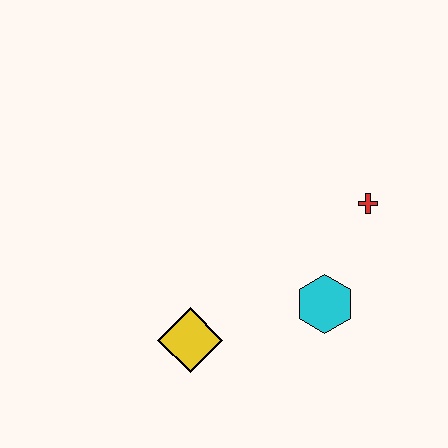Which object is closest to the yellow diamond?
The cyan hexagon is closest to the yellow diamond.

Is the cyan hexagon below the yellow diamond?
No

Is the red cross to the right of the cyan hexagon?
Yes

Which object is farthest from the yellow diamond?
The red cross is farthest from the yellow diamond.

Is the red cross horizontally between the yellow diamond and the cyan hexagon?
No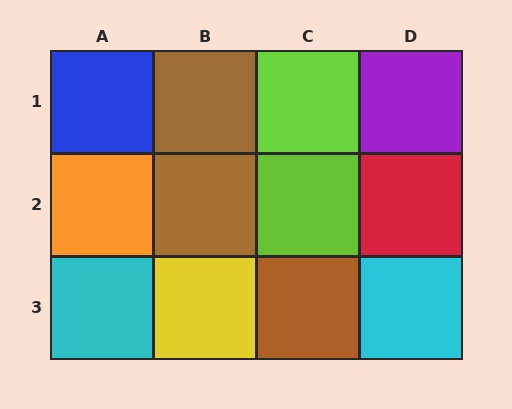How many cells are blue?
1 cell is blue.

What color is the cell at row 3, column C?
Brown.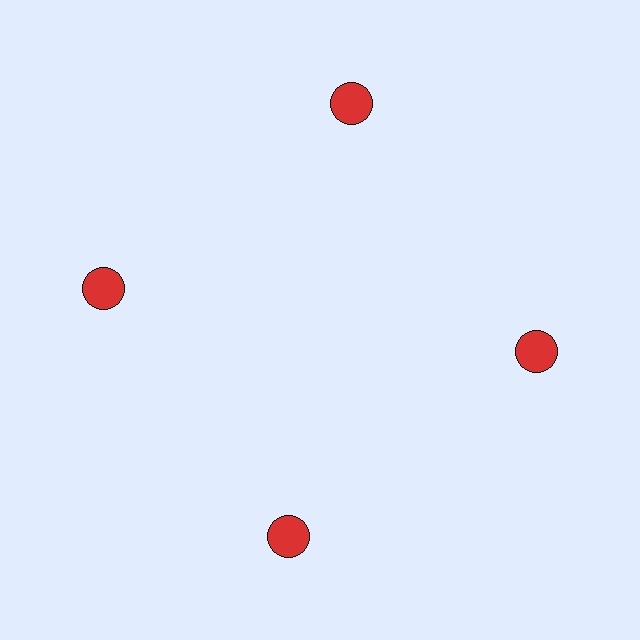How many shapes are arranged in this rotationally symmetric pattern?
There are 4 shapes, arranged in 4 groups of 1.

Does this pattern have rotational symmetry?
Yes, this pattern has 4-fold rotational symmetry. It looks the same after rotating 90 degrees around the center.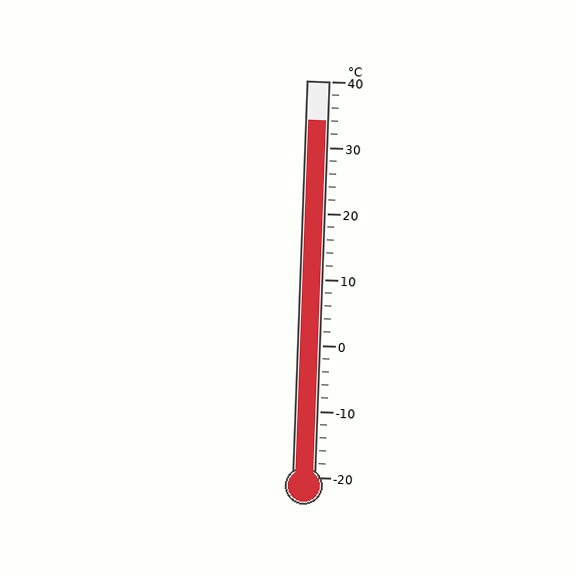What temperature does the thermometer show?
The thermometer shows approximately 34°C.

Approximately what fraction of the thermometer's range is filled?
The thermometer is filled to approximately 90% of its range.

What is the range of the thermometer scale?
The thermometer scale ranges from -20°C to 40°C.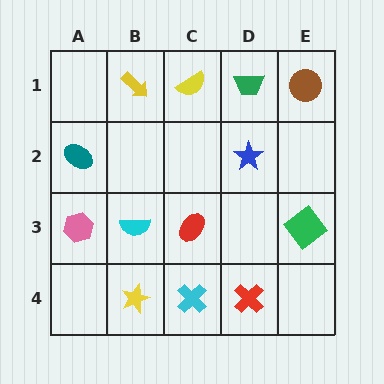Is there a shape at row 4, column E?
No, that cell is empty.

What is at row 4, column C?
A cyan cross.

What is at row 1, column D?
A green trapezoid.